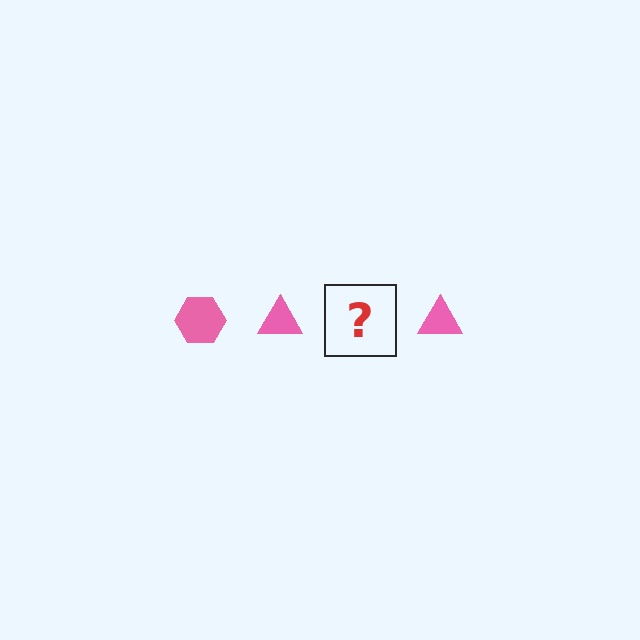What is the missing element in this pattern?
The missing element is a pink hexagon.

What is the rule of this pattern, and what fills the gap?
The rule is that the pattern cycles through hexagon, triangle shapes in pink. The gap should be filled with a pink hexagon.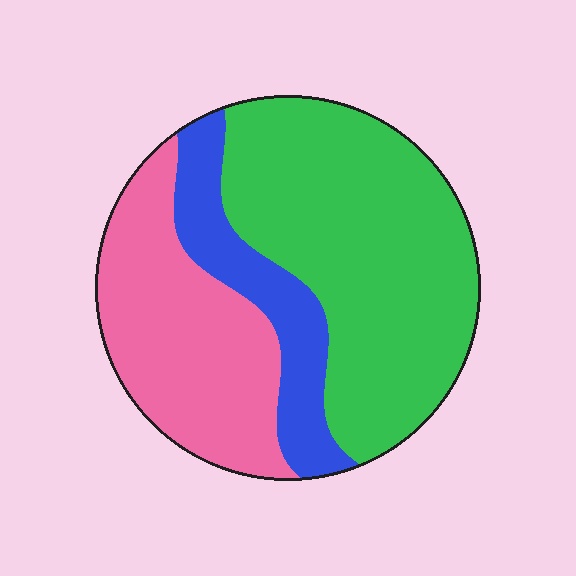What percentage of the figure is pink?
Pink covers 32% of the figure.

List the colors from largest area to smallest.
From largest to smallest: green, pink, blue.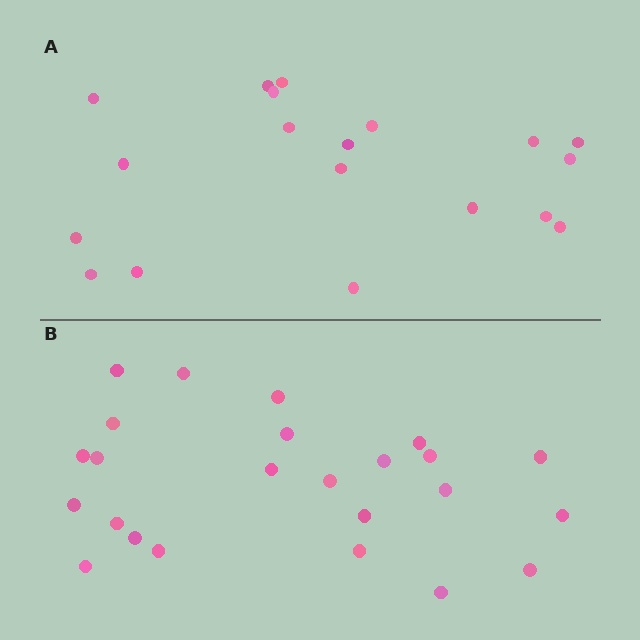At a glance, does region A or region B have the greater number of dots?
Region B (the bottom region) has more dots.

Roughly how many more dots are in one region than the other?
Region B has about 5 more dots than region A.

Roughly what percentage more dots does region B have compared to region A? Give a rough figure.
About 25% more.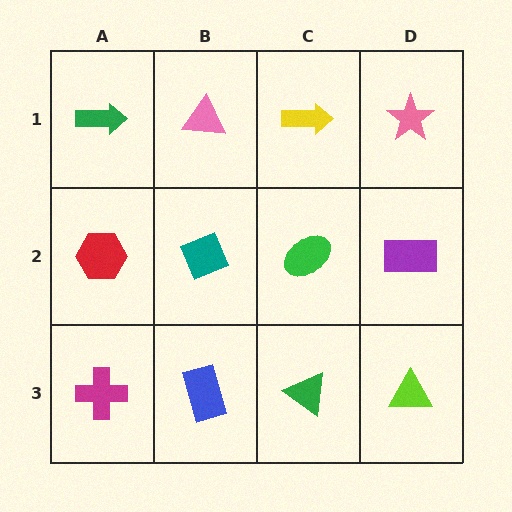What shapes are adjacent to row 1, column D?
A purple rectangle (row 2, column D), a yellow arrow (row 1, column C).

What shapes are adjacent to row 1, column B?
A teal diamond (row 2, column B), a green arrow (row 1, column A), a yellow arrow (row 1, column C).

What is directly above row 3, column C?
A green ellipse.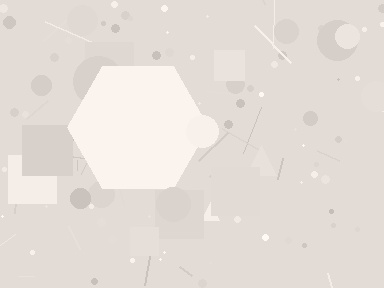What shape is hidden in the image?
A hexagon is hidden in the image.